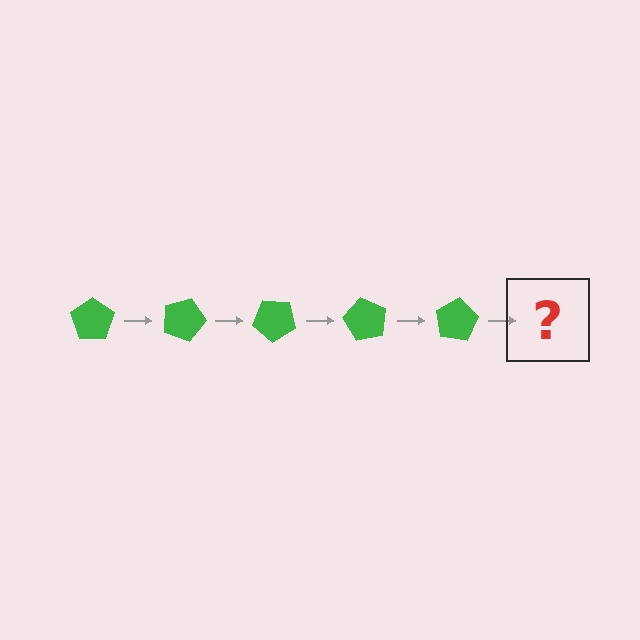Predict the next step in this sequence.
The next step is a green pentagon rotated 100 degrees.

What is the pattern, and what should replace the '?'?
The pattern is that the pentagon rotates 20 degrees each step. The '?' should be a green pentagon rotated 100 degrees.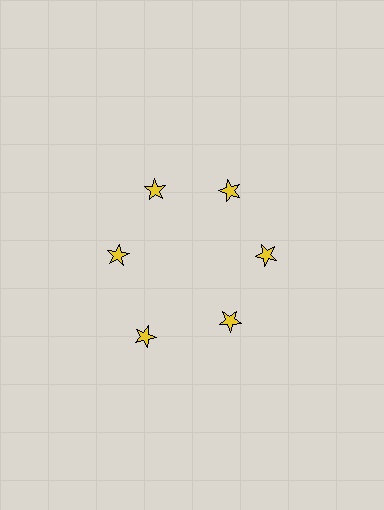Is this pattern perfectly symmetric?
No. The 6 yellow stars are arranged in a ring, but one element near the 7 o'clock position is pushed outward from the center, breaking the 6-fold rotational symmetry.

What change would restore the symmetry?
The symmetry would be restored by moving it inward, back onto the ring so that all 6 stars sit at equal angles and equal distance from the center.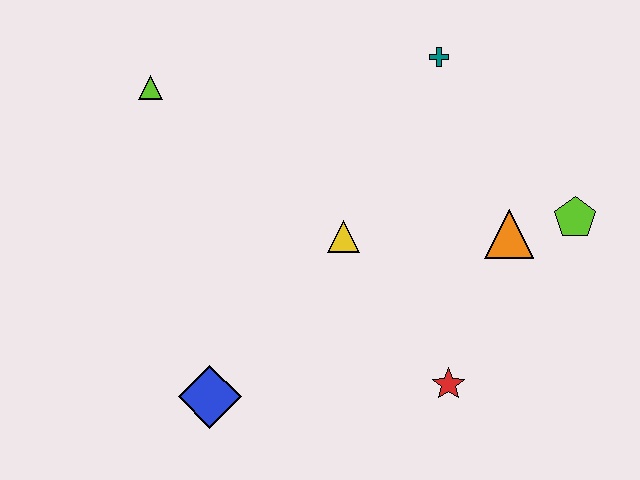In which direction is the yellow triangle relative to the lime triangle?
The yellow triangle is to the right of the lime triangle.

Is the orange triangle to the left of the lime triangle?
No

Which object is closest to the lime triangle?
The yellow triangle is closest to the lime triangle.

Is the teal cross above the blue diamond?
Yes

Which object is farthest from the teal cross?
The blue diamond is farthest from the teal cross.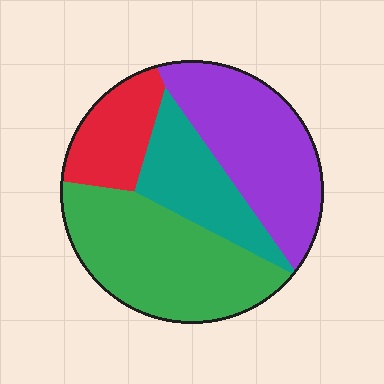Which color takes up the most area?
Green, at roughly 35%.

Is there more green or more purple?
Green.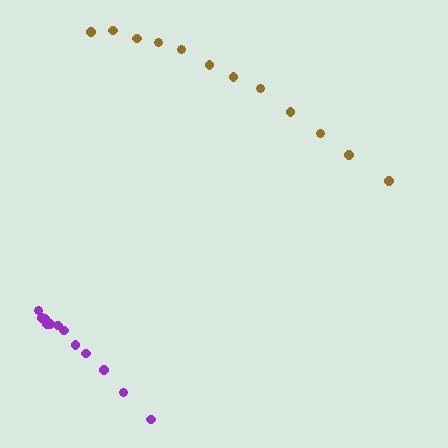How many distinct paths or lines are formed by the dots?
There are 2 distinct paths.